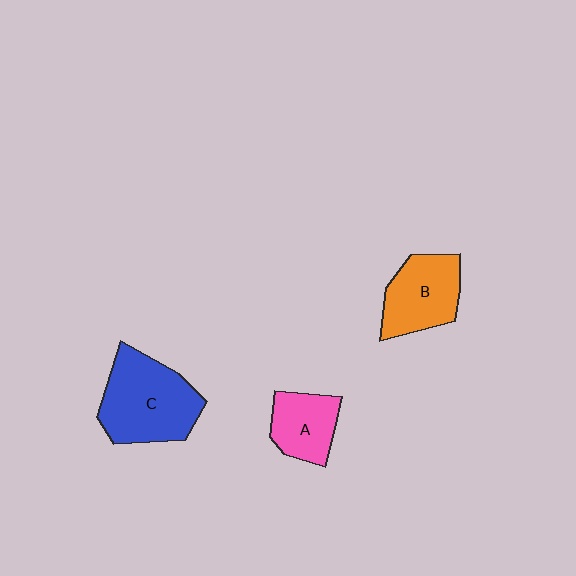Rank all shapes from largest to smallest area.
From largest to smallest: C (blue), B (orange), A (pink).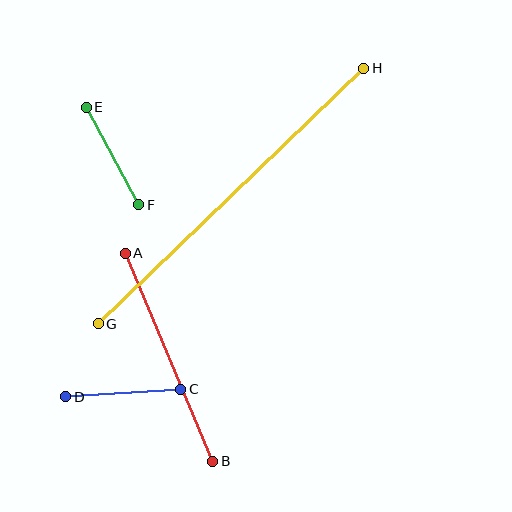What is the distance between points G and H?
The distance is approximately 368 pixels.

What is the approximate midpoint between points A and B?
The midpoint is at approximately (169, 357) pixels.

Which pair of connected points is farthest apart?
Points G and H are farthest apart.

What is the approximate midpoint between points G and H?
The midpoint is at approximately (231, 196) pixels.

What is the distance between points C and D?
The distance is approximately 115 pixels.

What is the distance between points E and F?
The distance is approximately 111 pixels.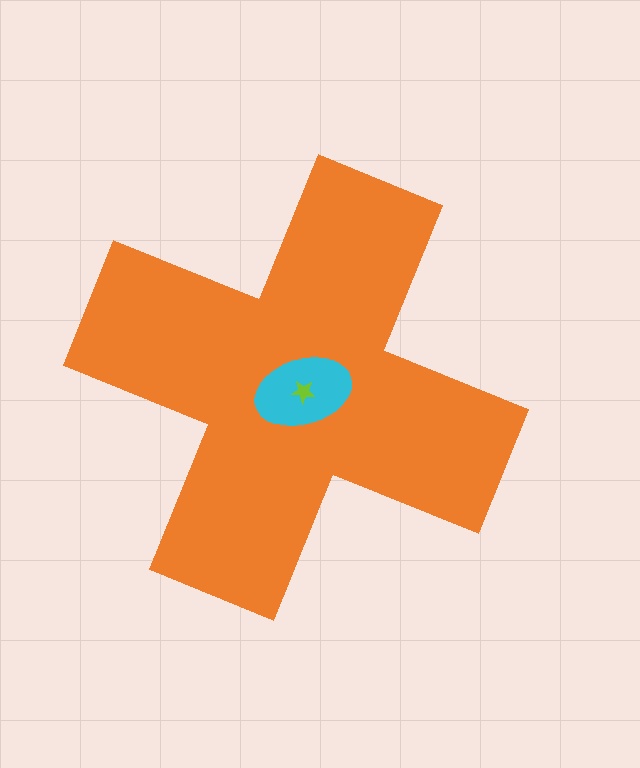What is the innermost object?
The lime star.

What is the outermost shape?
The orange cross.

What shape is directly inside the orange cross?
The cyan ellipse.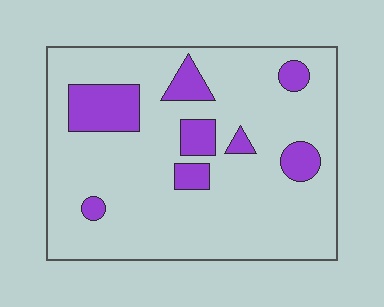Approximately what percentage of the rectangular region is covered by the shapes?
Approximately 15%.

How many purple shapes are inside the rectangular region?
8.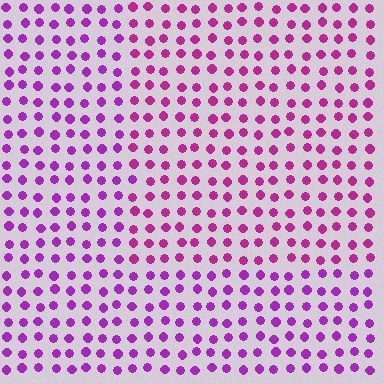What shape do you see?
I see a rectangle.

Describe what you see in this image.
The image is filled with small purple elements in a uniform arrangement. A rectangle-shaped region is visible where the elements are tinted to a slightly different hue, forming a subtle color boundary.